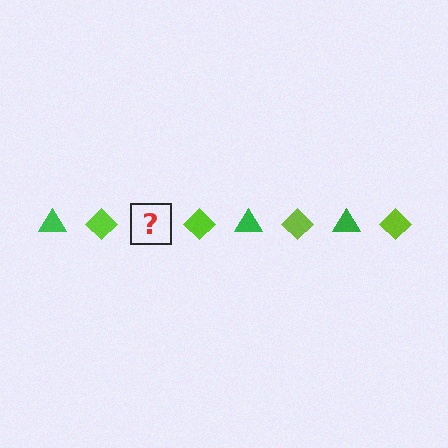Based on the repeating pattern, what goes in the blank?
The blank should be a green triangle.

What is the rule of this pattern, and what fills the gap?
The rule is that the pattern alternates between green triangle and lime diamond. The gap should be filled with a green triangle.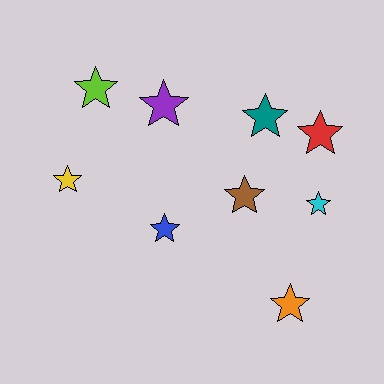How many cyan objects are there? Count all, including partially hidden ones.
There is 1 cyan object.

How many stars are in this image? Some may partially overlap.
There are 9 stars.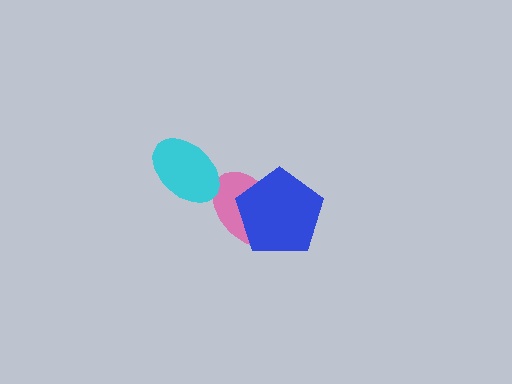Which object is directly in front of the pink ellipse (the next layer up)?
The blue pentagon is directly in front of the pink ellipse.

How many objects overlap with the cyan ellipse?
1 object overlaps with the cyan ellipse.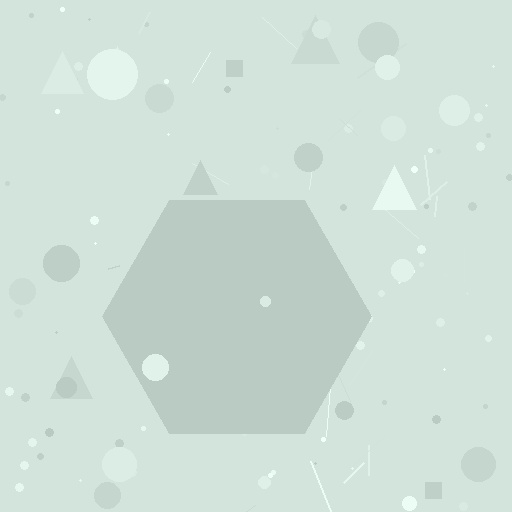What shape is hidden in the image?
A hexagon is hidden in the image.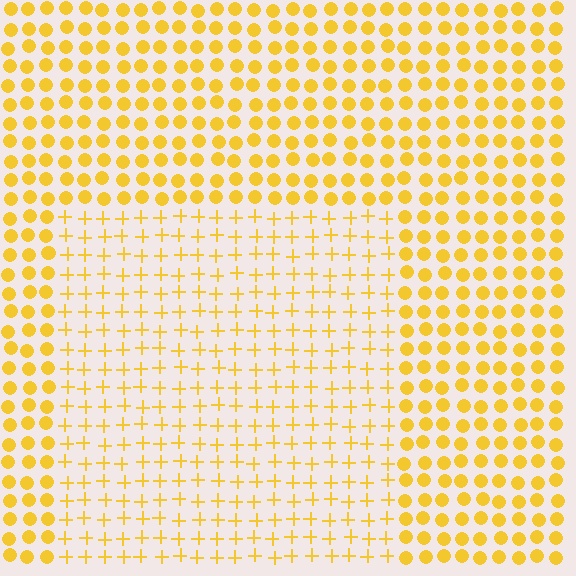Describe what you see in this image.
The image is filled with small yellow elements arranged in a uniform grid. A rectangle-shaped region contains plus signs, while the surrounding area contains circles. The boundary is defined purely by the change in element shape.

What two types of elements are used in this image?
The image uses plus signs inside the rectangle region and circles outside it.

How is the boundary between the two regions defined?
The boundary is defined by a change in element shape: plus signs inside vs. circles outside. All elements share the same color and spacing.